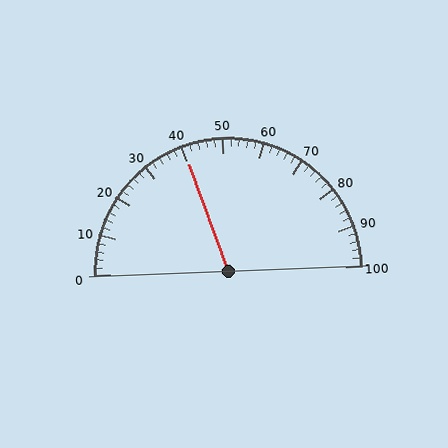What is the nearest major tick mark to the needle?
The nearest major tick mark is 40.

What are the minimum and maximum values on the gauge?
The gauge ranges from 0 to 100.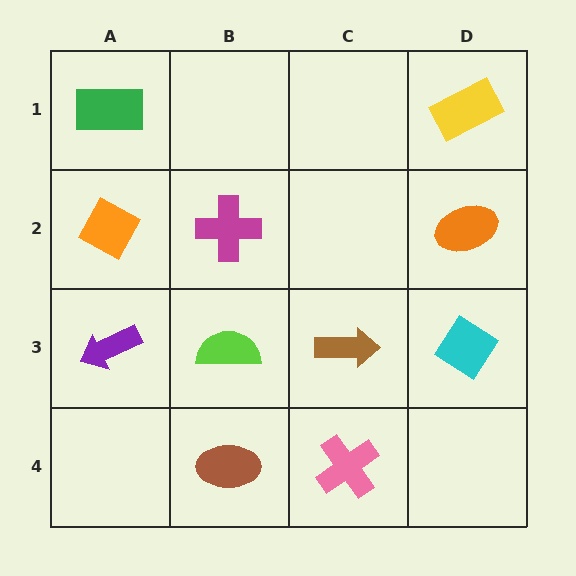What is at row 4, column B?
A brown ellipse.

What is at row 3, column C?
A brown arrow.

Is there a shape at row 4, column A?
No, that cell is empty.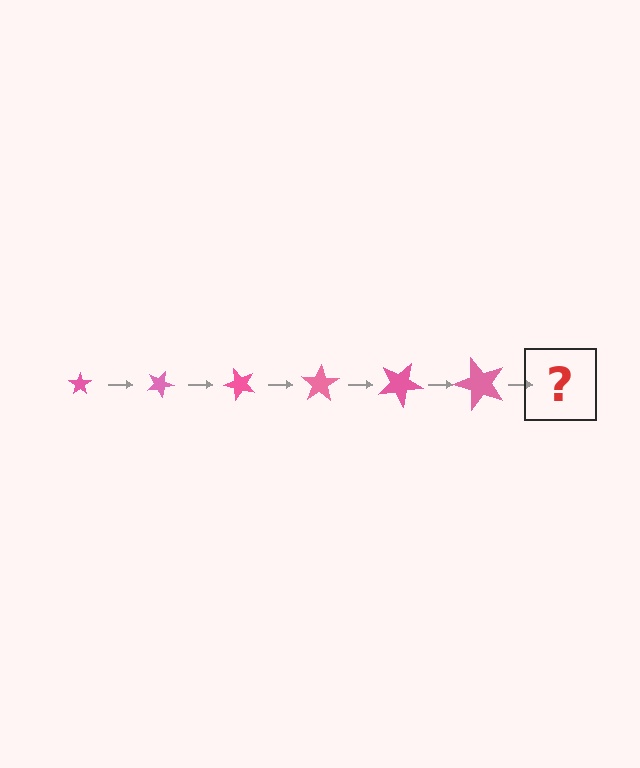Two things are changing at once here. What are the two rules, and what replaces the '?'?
The two rules are that the star grows larger each step and it rotates 25 degrees each step. The '?' should be a star, larger than the previous one and rotated 150 degrees from the start.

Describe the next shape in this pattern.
It should be a star, larger than the previous one and rotated 150 degrees from the start.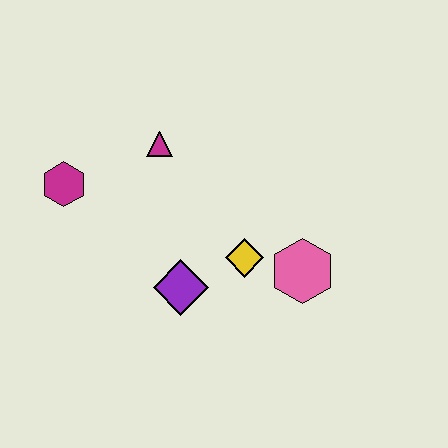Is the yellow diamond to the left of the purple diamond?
No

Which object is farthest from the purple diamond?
The magenta hexagon is farthest from the purple diamond.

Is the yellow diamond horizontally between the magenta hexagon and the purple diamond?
No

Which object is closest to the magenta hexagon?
The magenta triangle is closest to the magenta hexagon.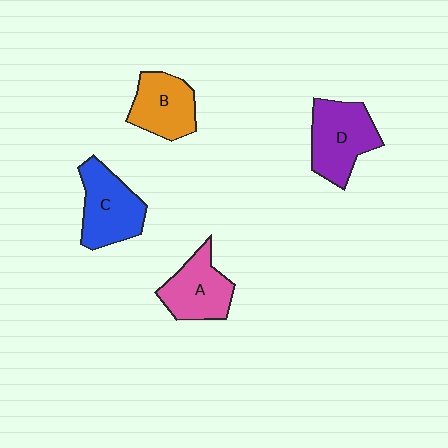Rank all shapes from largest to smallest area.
From largest to smallest: D (purple), C (blue), A (pink), B (orange).